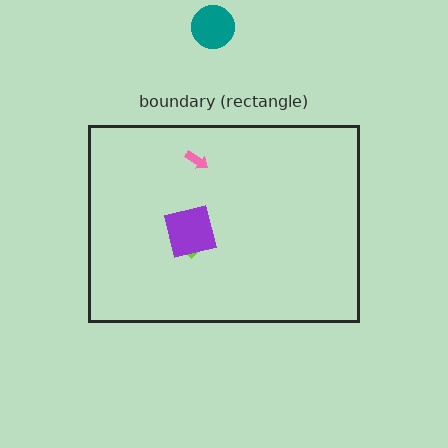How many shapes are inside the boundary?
3 inside, 1 outside.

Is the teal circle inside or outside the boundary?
Outside.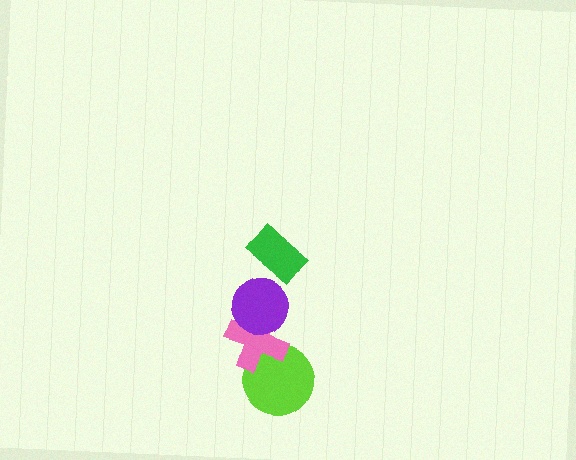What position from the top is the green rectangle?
The green rectangle is 1st from the top.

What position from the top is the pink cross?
The pink cross is 3rd from the top.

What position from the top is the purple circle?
The purple circle is 2nd from the top.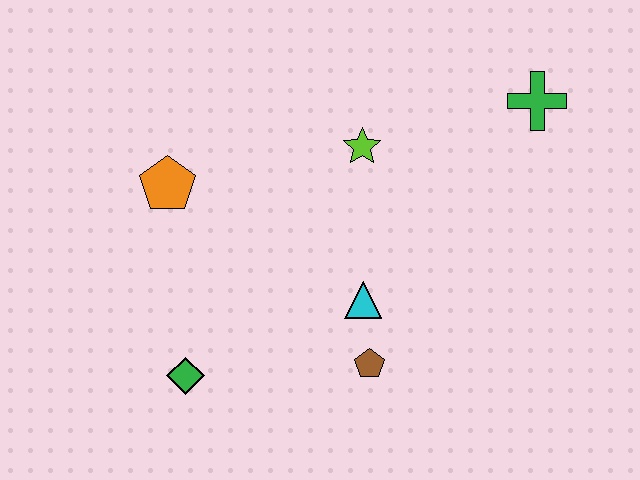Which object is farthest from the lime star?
The green diamond is farthest from the lime star.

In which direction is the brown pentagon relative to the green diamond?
The brown pentagon is to the right of the green diamond.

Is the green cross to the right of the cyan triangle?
Yes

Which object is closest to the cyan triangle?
The brown pentagon is closest to the cyan triangle.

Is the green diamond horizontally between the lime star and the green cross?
No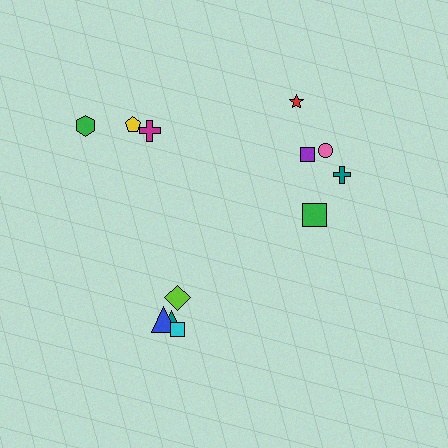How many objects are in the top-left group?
There are 3 objects.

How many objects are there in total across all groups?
There are 12 objects.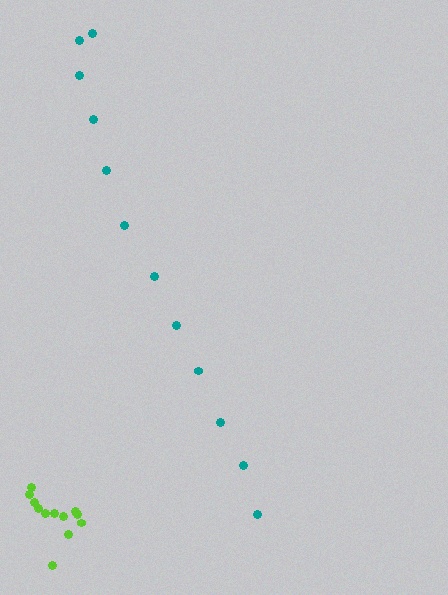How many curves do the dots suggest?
There are 2 distinct paths.